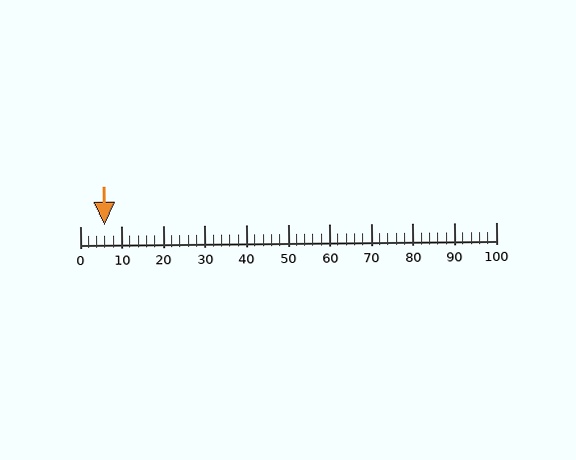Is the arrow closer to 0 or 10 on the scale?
The arrow is closer to 10.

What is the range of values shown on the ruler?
The ruler shows values from 0 to 100.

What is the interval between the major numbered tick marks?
The major tick marks are spaced 10 units apart.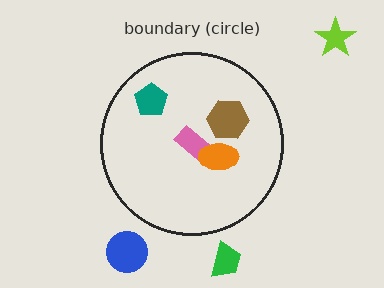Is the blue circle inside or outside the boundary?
Outside.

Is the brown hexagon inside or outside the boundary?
Inside.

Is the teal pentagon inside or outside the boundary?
Inside.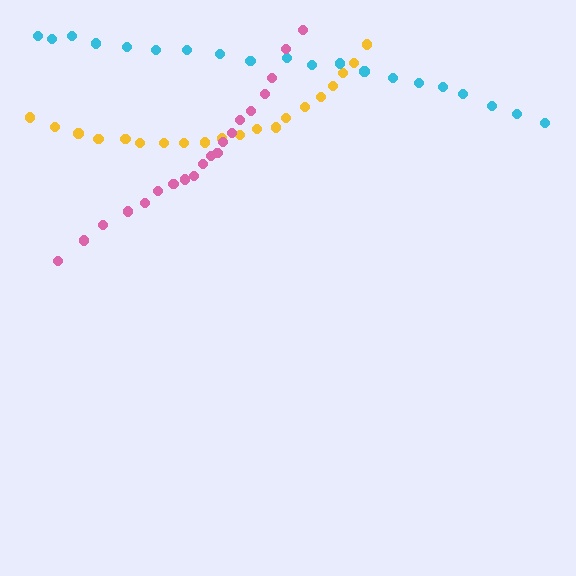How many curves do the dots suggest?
There are 3 distinct paths.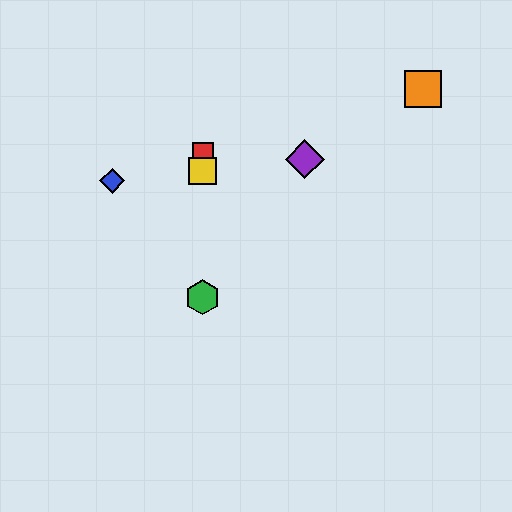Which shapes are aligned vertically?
The red square, the green hexagon, the yellow square are aligned vertically.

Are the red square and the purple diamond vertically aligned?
No, the red square is at x≈203 and the purple diamond is at x≈305.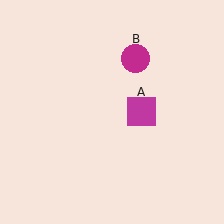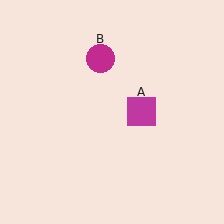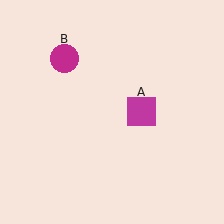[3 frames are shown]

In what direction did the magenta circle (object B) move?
The magenta circle (object B) moved left.